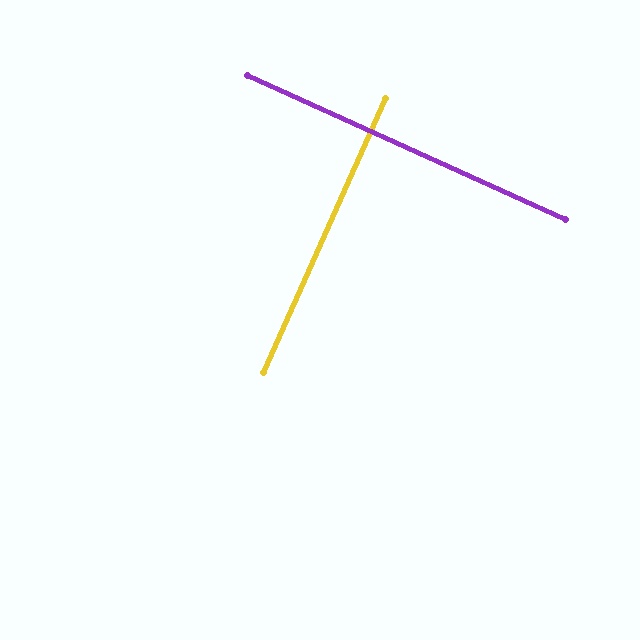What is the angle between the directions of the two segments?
Approximately 90 degrees.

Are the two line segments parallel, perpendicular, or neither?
Perpendicular — they meet at approximately 90°.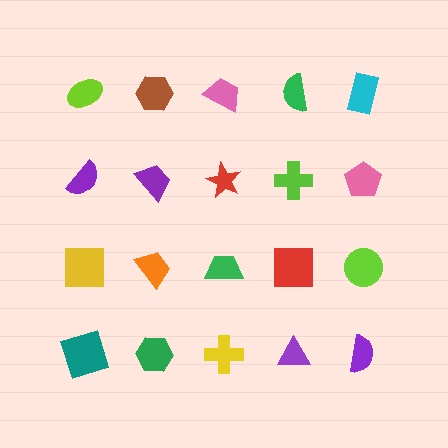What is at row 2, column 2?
A purple trapezoid.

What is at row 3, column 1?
A yellow square.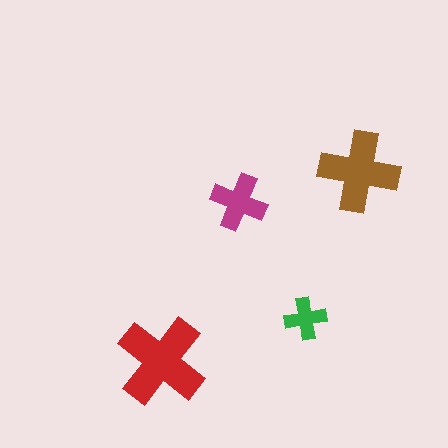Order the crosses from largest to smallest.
the red one, the brown one, the magenta one, the green one.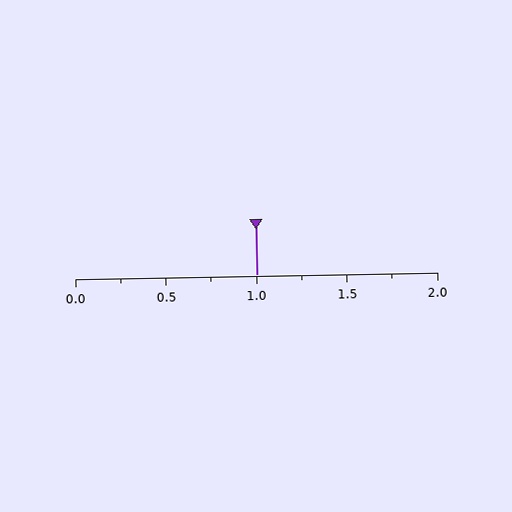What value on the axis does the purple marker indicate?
The marker indicates approximately 1.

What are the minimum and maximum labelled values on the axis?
The axis runs from 0.0 to 2.0.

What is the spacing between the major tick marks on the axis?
The major ticks are spaced 0.5 apart.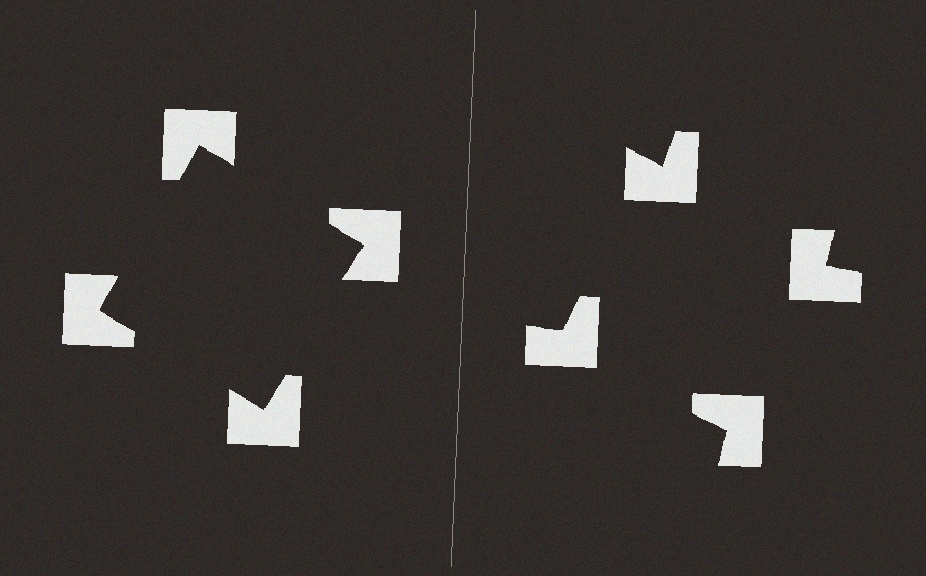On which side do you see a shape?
An illusory square appears on the left side. On the right side the wedge cuts are rotated, so no coherent shape forms.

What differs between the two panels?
The notched squares are positioned identically on both sides; only the wedge orientations differ. On the left they align to a square; on the right they are misaligned.